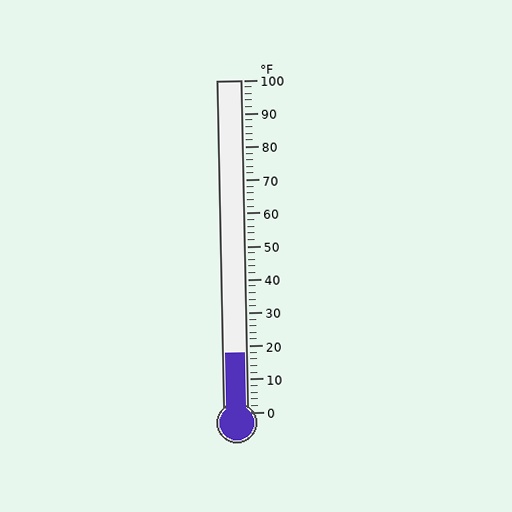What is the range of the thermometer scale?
The thermometer scale ranges from 0°F to 100°F.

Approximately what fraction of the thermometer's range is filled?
The thermometer is filled to approximately 20% of its range.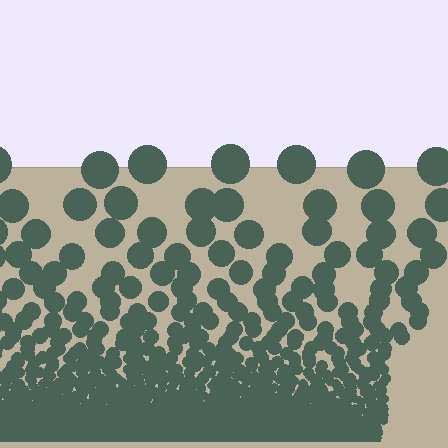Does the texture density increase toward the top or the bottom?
Density increases toward the bottom.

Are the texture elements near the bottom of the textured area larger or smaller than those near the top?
Smaller. The gradient is inverted — elements near the bottom are smaller and denser.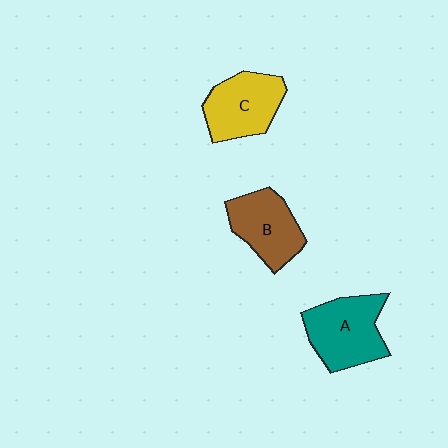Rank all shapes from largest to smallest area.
From largest to smallest: A (teal), C (yellow), B (brown).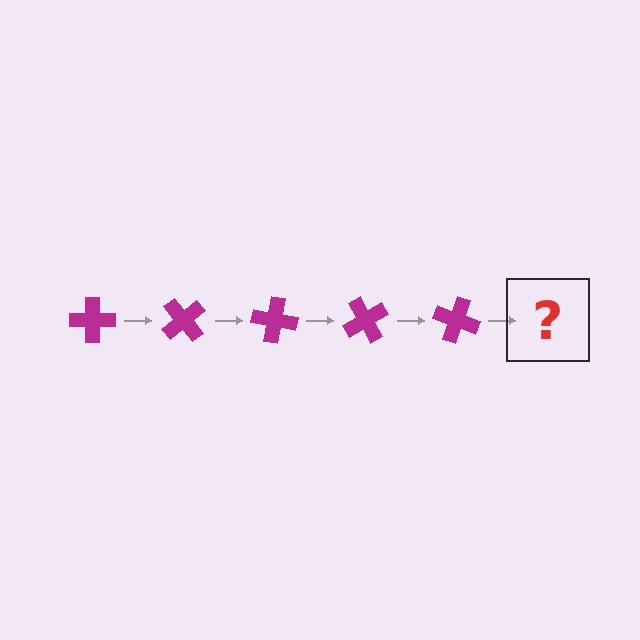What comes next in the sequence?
The next element should be a magenta cross rotated 250 degrees.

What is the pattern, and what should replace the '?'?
The pattern is that the cross rotates 50 degrees each step. The '?' should be a magenta cross rotated 250 degrees.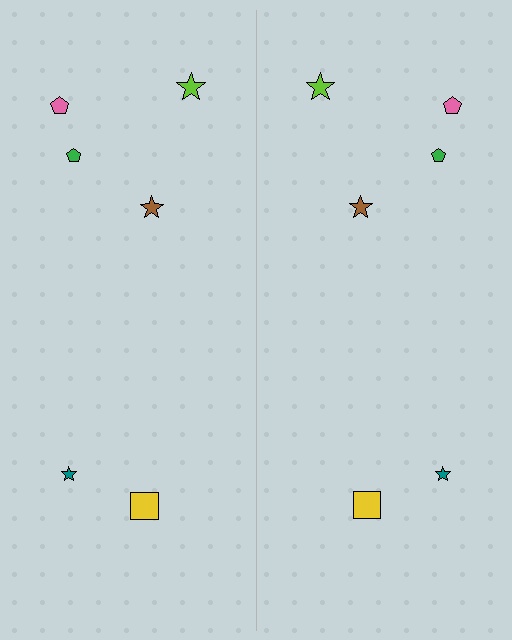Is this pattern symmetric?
Yes, this pattern has bilateral (reflection) symmetry.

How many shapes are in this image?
There are 12 shapes in this image.